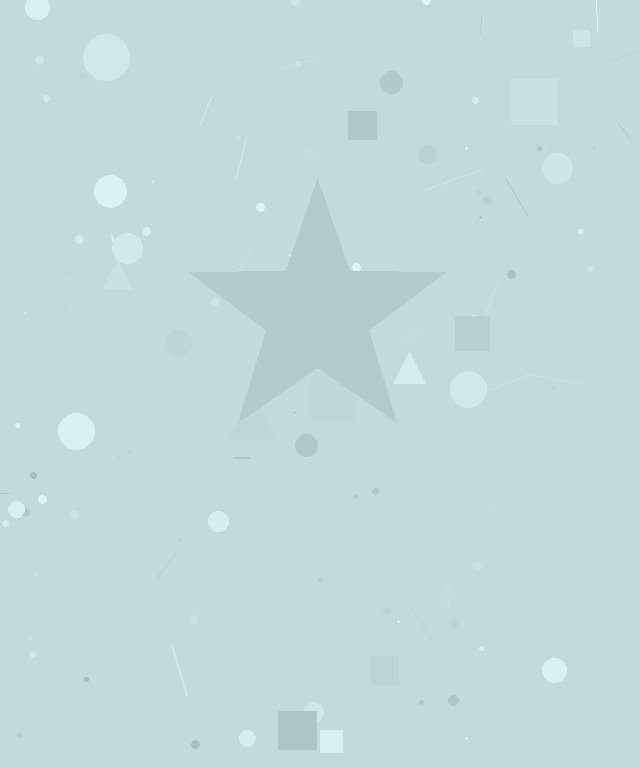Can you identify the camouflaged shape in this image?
The camouflaged shape is a star.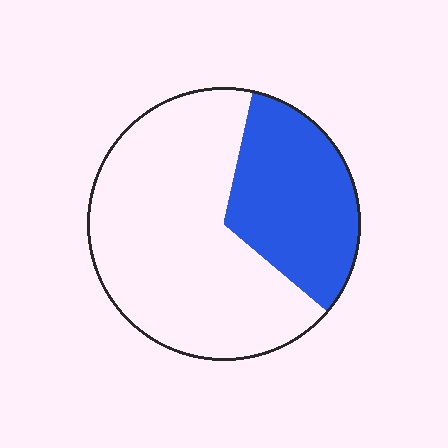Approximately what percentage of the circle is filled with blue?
Approximately 35%.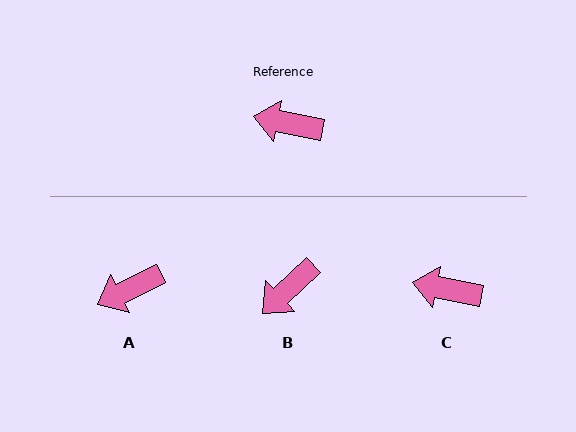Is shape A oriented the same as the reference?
No, it is off by about 37 degrees.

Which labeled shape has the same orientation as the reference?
C.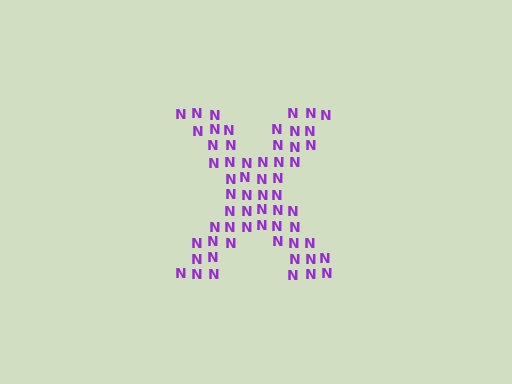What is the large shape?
The large shape is the letter X.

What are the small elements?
The small elements are letter N's.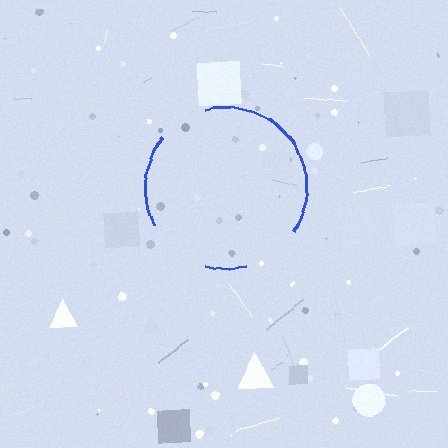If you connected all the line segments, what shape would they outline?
They would outline a circle.